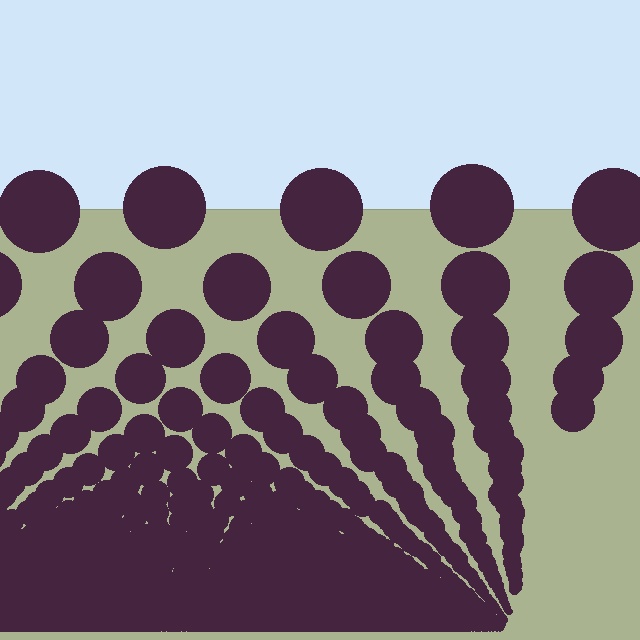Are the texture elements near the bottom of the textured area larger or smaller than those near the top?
Smaller. The gradient is inverted — elements near the bottom are smaller and denser.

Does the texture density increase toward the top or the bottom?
Density increases toward the bottom.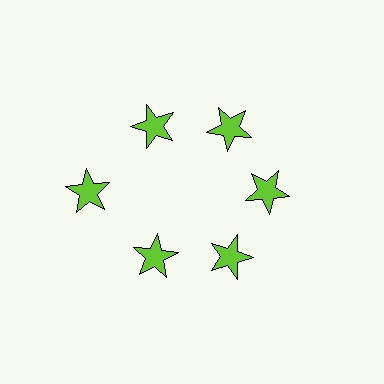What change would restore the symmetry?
The symmetry would be restored by moving it inward, back onto the ring so that all 6 stars sit at equal angles and equal distance from the center.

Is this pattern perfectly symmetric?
No. The 6 lime stars are arranged in a ring, but one element near the 9 o'clock position is pushed outward from the center, breaking the 6-fold rotational symmetry.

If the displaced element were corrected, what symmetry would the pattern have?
It would have 6-fold rotational symmetry — the pattern would map onto itself every 60 degrees.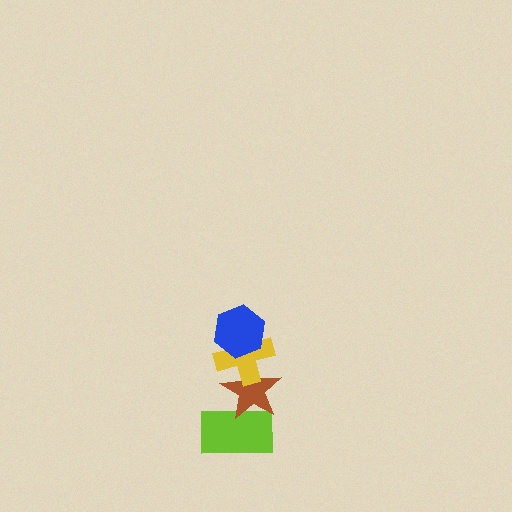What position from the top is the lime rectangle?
The lime rectangle is 4th from the top.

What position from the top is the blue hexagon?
The blue hexagon is 1st from the top.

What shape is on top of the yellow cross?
The blue hexagon is on top of the yellow cross.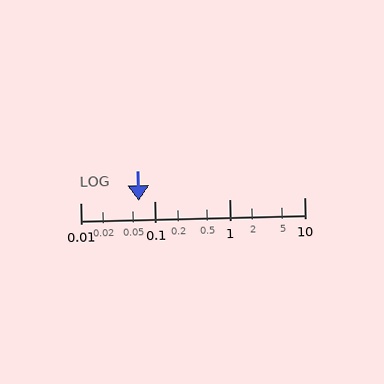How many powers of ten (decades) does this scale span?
The scale spans 3 decades, from 0.01 to 10.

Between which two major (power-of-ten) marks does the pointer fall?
The pointer is between 0.01 and 0.1.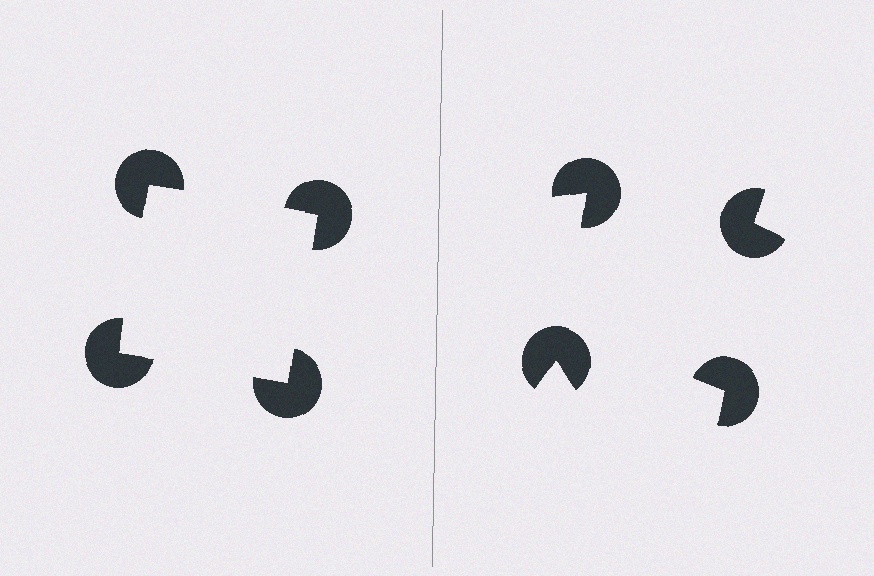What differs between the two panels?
The pac-man discs are positioned identically on both sides; only the wedge orientations differ. On the left they align to a square; on the right they are misaligned.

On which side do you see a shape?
An illusory square appears on the left side. On the right side the wedge cuts are rotated, so no coherent shape forms.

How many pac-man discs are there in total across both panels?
8 — 4 on each side.